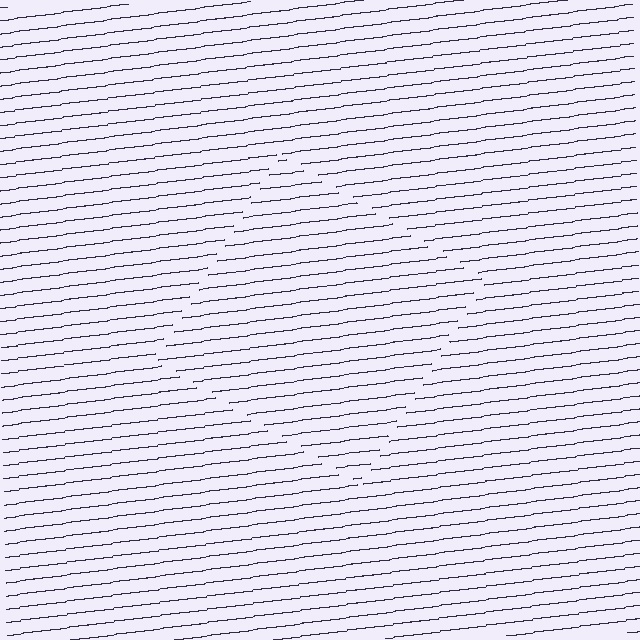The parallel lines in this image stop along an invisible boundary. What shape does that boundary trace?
An illusory square. The interior of the shape contains the same grating, shifted by half a period — the contour is defined by the phase discontinuity where line-ends from the inner and outer gratings abut.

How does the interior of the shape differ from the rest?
The interior of the shape contains the same grating, shifted by half a period — the contour is defined by the phase discontinuity where line-ends from the inner and outer gratings abut.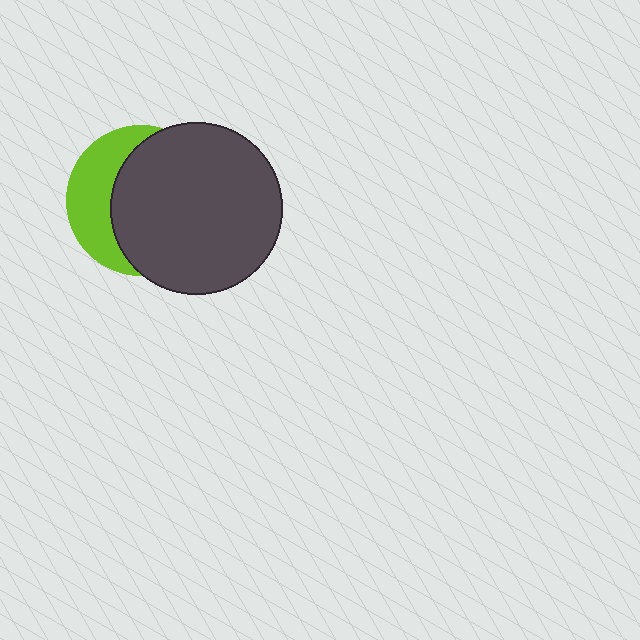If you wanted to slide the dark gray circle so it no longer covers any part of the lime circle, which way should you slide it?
Slide it right — that is the most direct way to separate the two shapes.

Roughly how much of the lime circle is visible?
A small part of it is visible (roughly 35%).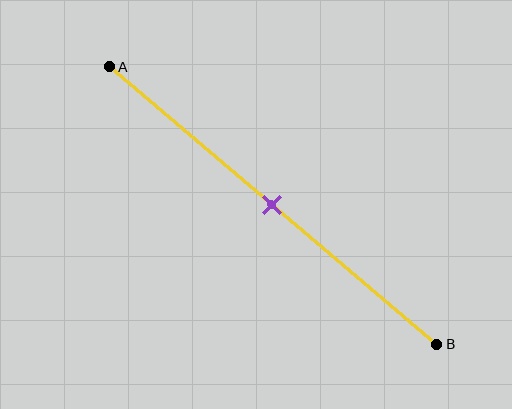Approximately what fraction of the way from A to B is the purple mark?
The purple mark is approximately 50% of the way from A to B.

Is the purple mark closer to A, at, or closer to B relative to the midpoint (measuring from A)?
The purple mark is approximately at the midpoint of segment AB.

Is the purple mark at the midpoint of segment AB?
Yes, the mark is approximately at the midpoint.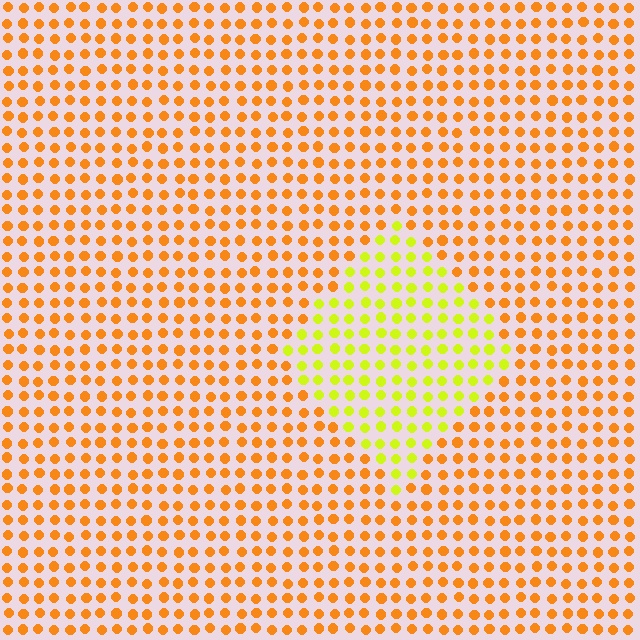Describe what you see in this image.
The image is filled with small orange elements in a uniform arrangement. A diamond-shaped region is visible where the elements are tinted to a slightly different hue, forming a subtle color boundary.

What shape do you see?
I see a diamond.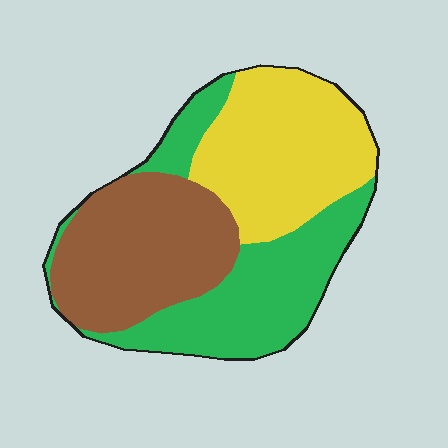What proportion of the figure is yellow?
Yellow covers about 35% of the figure.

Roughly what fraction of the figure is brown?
Brown takes up about one third (1/3) of the figure.